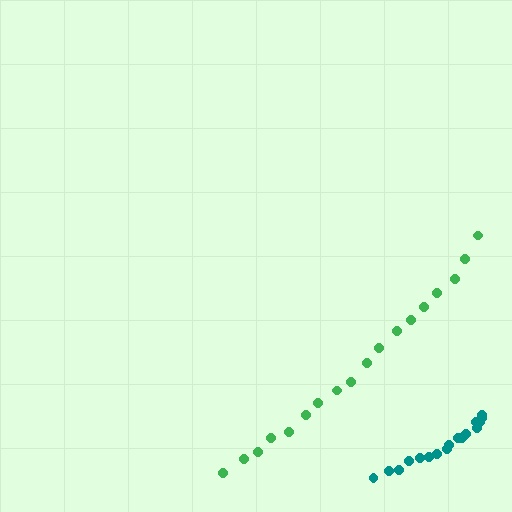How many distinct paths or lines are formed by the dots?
There are 2 distinct paths.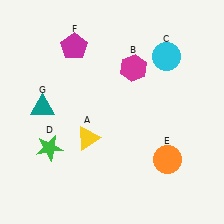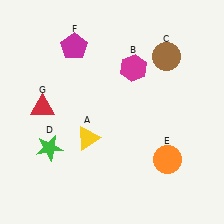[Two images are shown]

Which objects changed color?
C changed from cyan to brown. G changed from teal to red.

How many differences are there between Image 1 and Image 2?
There are 2 differences between the two images.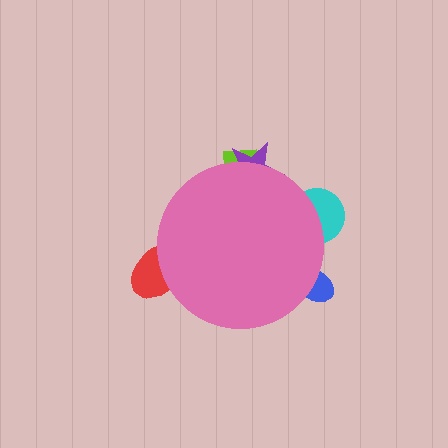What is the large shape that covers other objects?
A pink circle.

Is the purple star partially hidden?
Yes, the purple star is partially hidden behind the pink circle.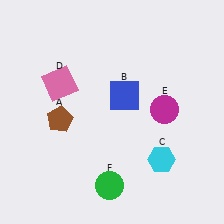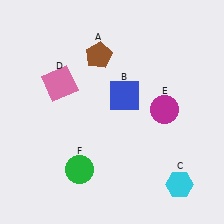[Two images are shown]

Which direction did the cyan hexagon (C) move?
The cyan hexagon (C) moved down.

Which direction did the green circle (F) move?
The green circle (F) moved left.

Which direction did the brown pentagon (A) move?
The brown pentagon (A) moved up.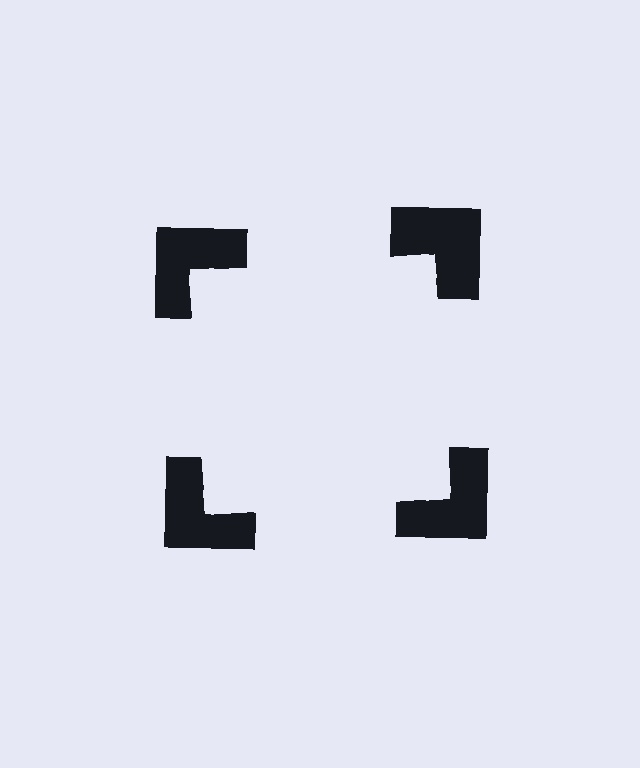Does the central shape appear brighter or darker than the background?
It typically appears slightly brighter than the background, even though no actual brightness change is drawn.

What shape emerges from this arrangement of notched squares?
An illusory square — its edges are inferred from the aligned wedge cuts in the notched squares, not physically drawn.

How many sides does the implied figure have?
4 sides.